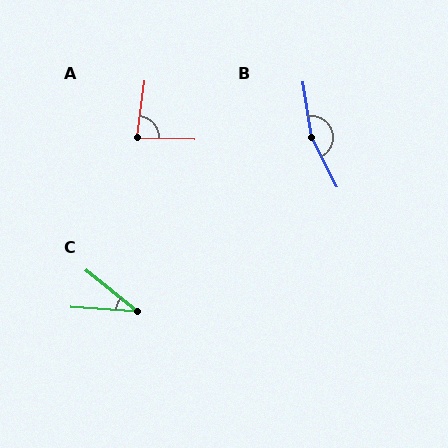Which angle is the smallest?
C, at approximately 35 degrees.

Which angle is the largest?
B, at approximately 162 degrees.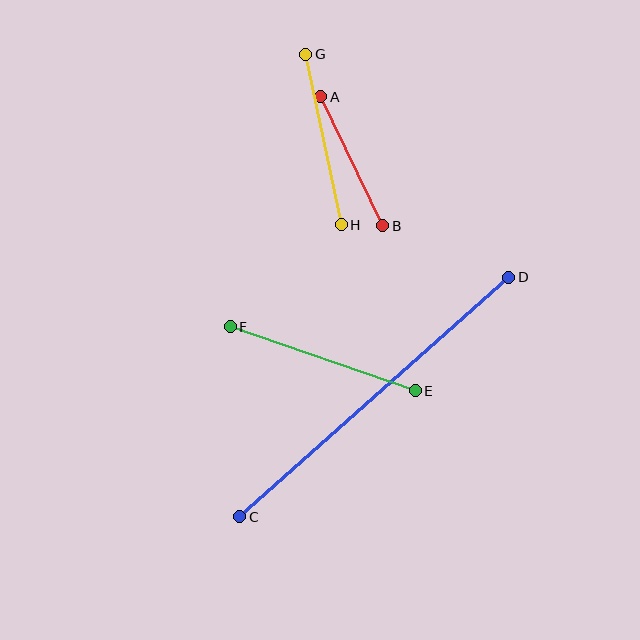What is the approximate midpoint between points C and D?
The midpoint is at approximately (374, 397) pixels.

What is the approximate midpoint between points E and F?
The midpoint is at approximately (323, 359) pixels.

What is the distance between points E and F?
The distance is approximately 196 pixels.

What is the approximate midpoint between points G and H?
The midpoint is at approximately (324, 140) pixels.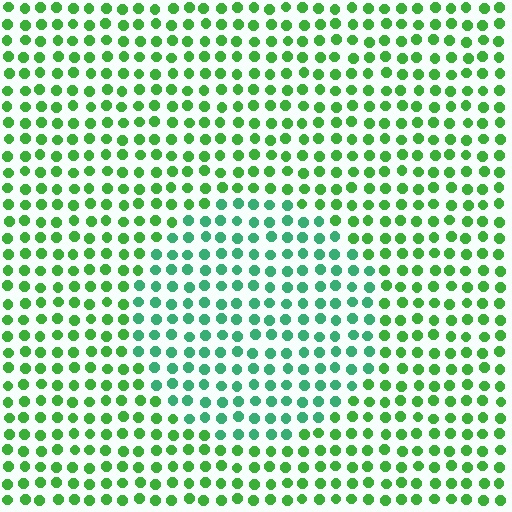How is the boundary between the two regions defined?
The boundary is defined purely by a slight shift in hue (about 32 degrees). Spacing, size, and orientation are identical on both sides.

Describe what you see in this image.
The image is filled with small green elements in a uniform arrangement. A circle-shaped region is visible where the elements are tinted to a slightly different hue, forming a subtle color boundary.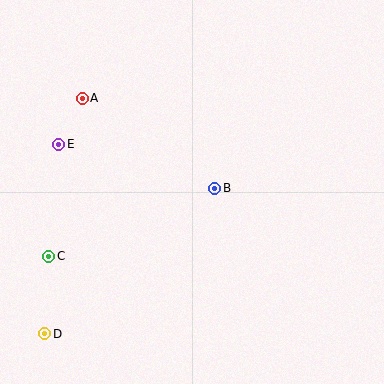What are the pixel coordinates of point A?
Point A is at (82, 98).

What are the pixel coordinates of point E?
Point E is at (59, 144).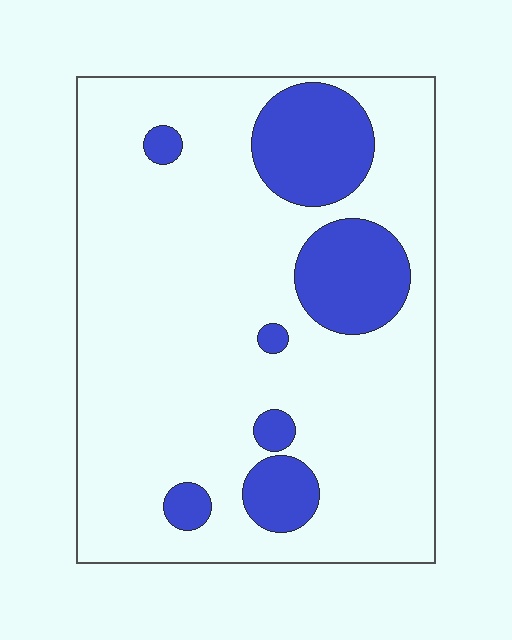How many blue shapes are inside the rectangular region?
7.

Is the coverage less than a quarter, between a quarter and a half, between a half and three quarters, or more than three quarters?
Less than a quarter.